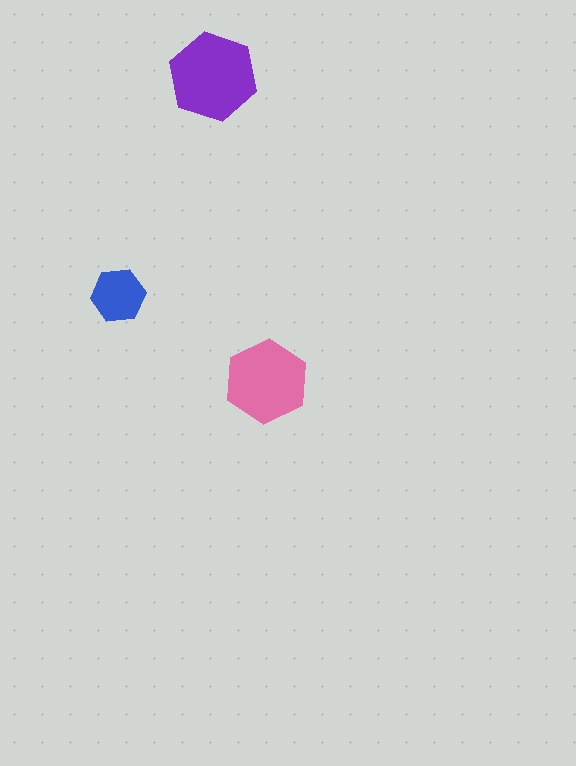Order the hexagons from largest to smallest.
the purple one, the pink one, the blue one.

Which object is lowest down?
The pink hexagon is bottommost.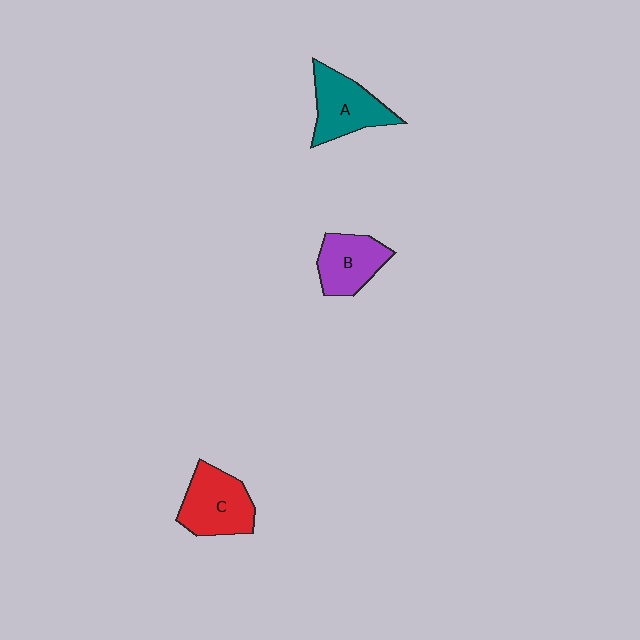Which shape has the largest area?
Shape C (red).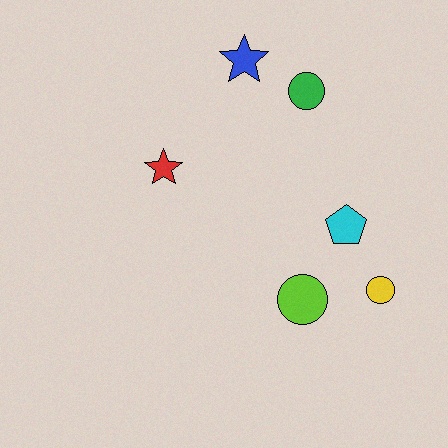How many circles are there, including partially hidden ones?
There are 3 circles.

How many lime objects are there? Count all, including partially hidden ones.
There is 1 lime object.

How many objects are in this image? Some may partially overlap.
There are 6 objects.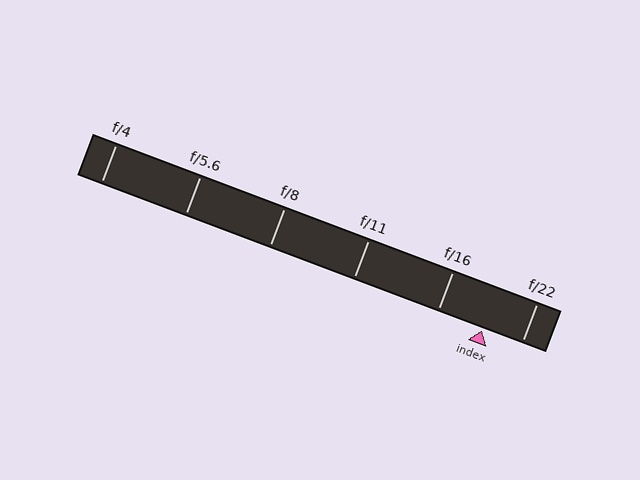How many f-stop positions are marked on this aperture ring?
There are 6 f-stop positions marked.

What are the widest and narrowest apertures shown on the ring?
The widest aperture shown is f/4 and the narrowest is f/22.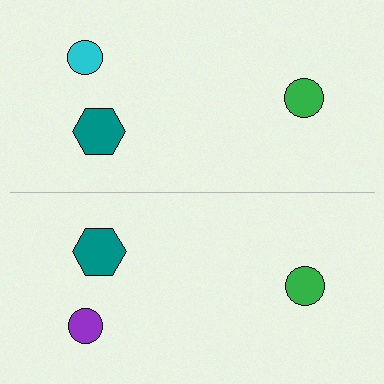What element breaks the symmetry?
The purple circle on the bottom side breaks the symmetry — its mirror counterpart is cyan.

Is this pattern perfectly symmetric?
No, the pattern is not perfectly symmetric. The purple circle on the bottom side breaks the symmetry — its mirror counterpart is cyan.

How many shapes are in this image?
There are 6 shapes in this image.